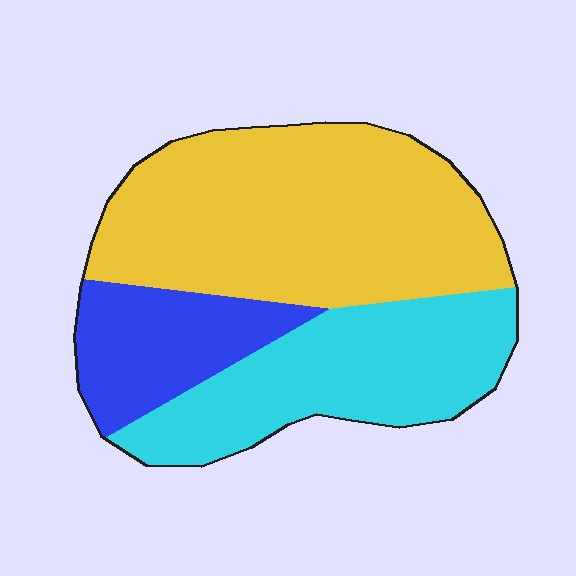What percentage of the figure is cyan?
Cyan takes up about one third (1/3) of the figure.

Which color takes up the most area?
Yellow, at roughly 50%.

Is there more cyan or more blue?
Cyan.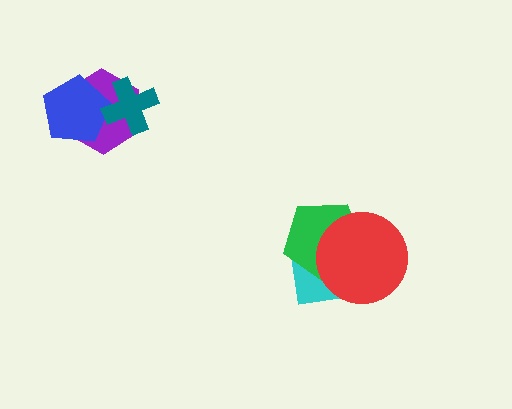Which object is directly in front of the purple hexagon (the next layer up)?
The blue pentagon is directly in front of the purple hexagon.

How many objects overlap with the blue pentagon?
2 objects overlap with the blue pentagon.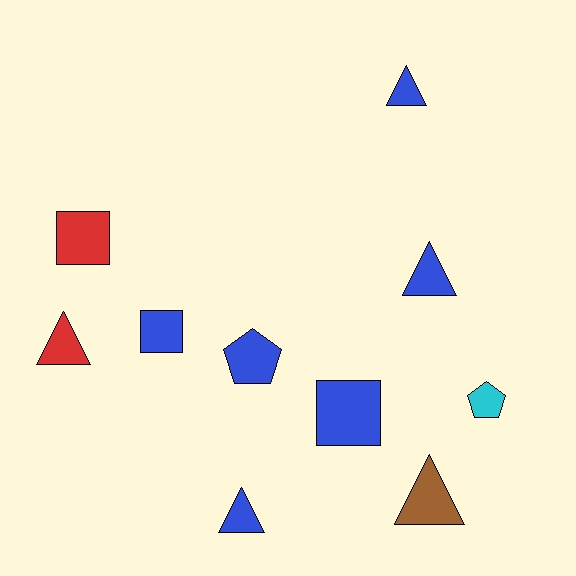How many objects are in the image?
There are 10 objects.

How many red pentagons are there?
There are no red pentagons.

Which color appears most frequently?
Blue, with 6 objects.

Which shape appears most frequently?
Triangle, with 5 objects.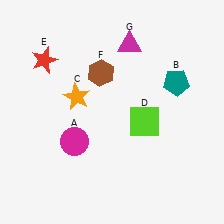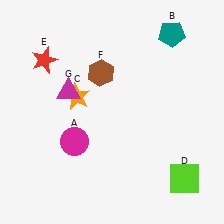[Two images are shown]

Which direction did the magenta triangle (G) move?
The magenta triangle (G) moved left.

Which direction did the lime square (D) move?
The lime square (D) moved down.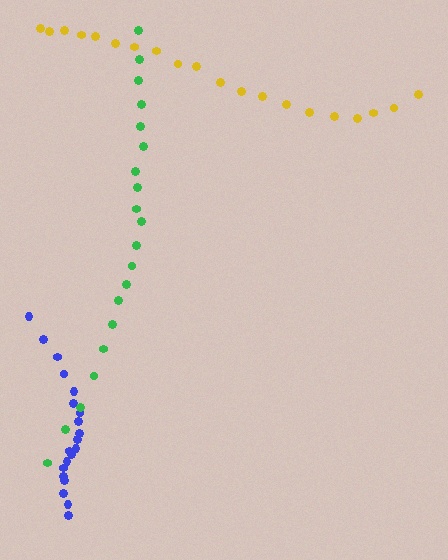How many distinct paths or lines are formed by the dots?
There are 3 distinct paths.